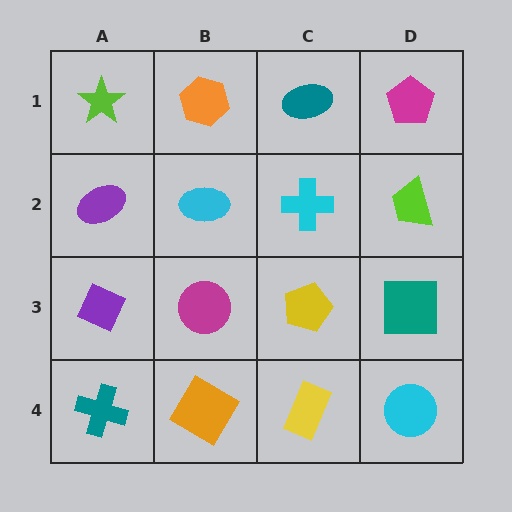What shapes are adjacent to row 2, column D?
A magenta pentagon (row 1, column D), a teal square (row 3, column D), a cyan cross (row 2, column C).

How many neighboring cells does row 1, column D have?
2.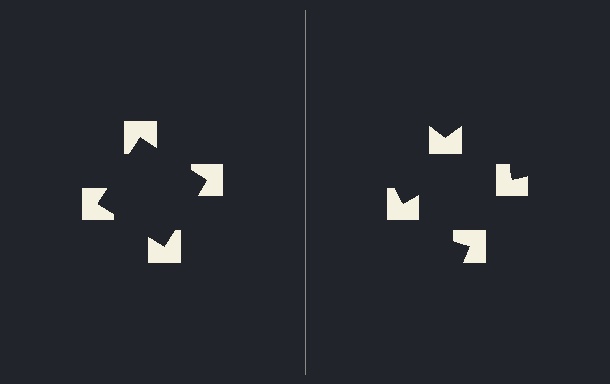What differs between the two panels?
The notched squares are positioned identically on both sides; only the wedge orientations differ. On the left they align to a square; on the right they are misaligned.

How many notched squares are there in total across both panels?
8 — 4 on each side.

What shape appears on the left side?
An illusory square.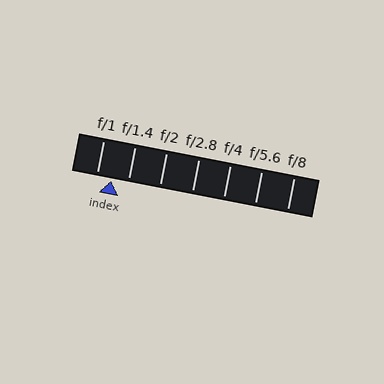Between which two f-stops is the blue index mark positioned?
The index mark is between f/1 and f/1.4.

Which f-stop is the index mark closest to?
The index mark is closest to f/1.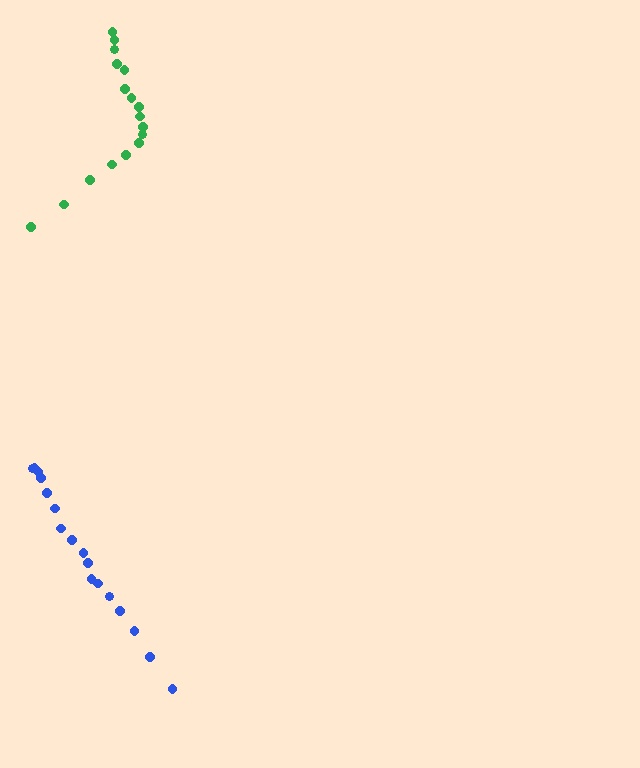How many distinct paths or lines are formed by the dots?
There are 2 distinct paths.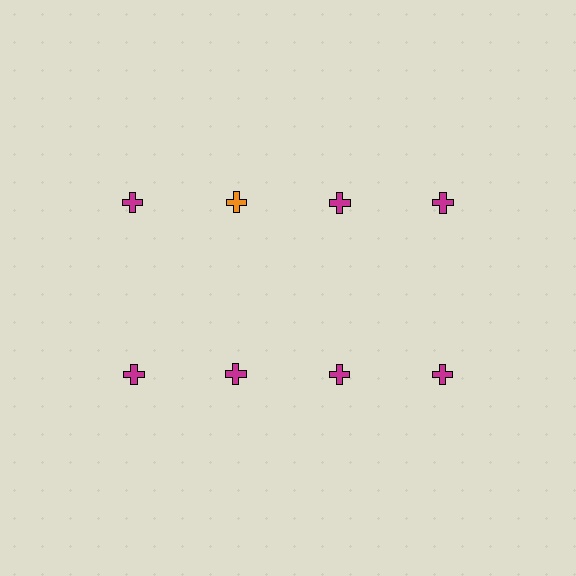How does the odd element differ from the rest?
It has a different color: orange instead of magenta.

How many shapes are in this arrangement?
There are 8 shapes arranged in a grid pattern.